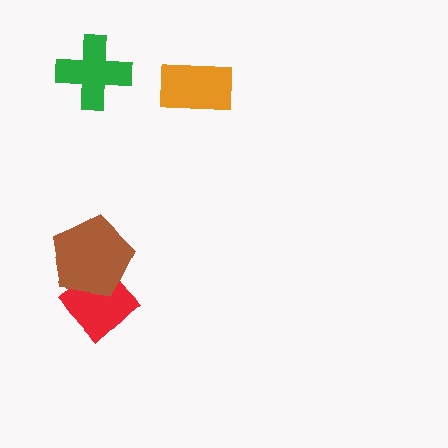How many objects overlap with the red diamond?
1 object overlaps with the red diamond.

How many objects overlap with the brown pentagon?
1 object overlaps with the brown pentagon.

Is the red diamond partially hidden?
Yes, it is partially covered by another shape.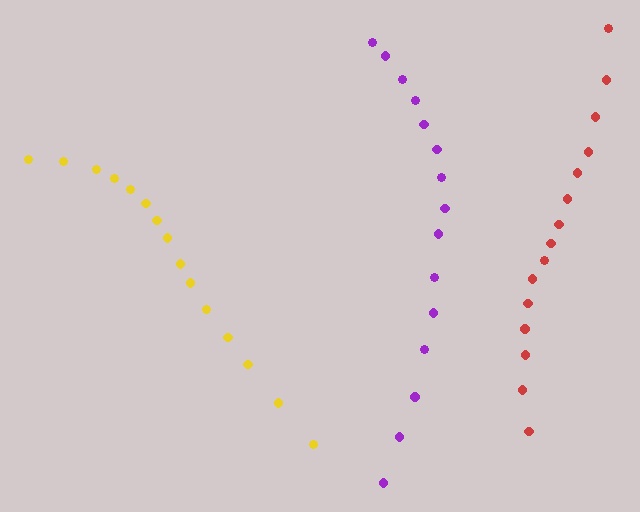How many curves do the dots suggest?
There are 3 distinct paths.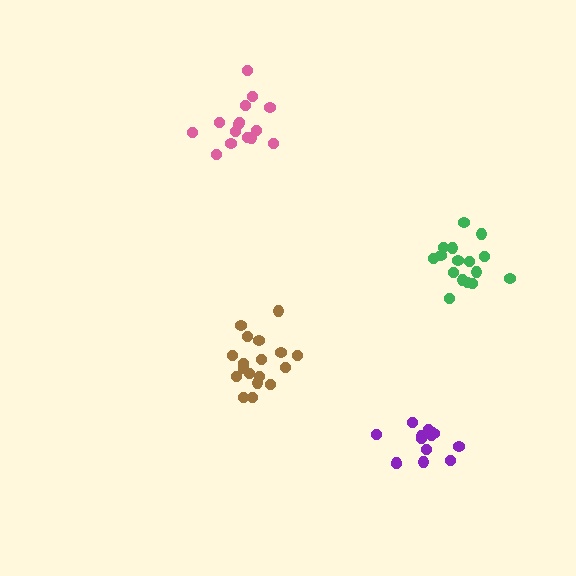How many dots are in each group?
Group 1: 16 dots, Group 2: 14 dots, Group 3: 15 dots, Group 4: 18 dots (63 total).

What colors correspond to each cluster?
The clusters are colored: green, purple, pink, brown.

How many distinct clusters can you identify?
There are 4 distinct clusters.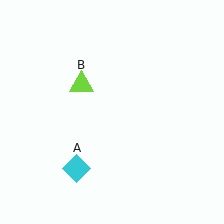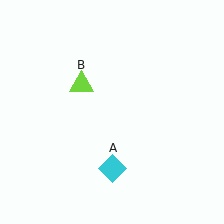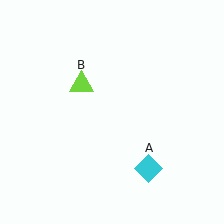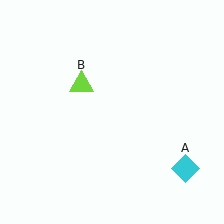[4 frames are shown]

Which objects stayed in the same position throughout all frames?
Lime triangle (object B) remained stationary.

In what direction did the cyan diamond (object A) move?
The cyan diamond (object A) moved right.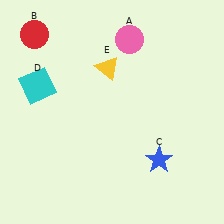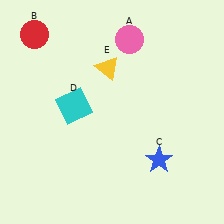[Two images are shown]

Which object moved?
The cyan square (D) moved right.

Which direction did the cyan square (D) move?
The cyan square (D) moved right.